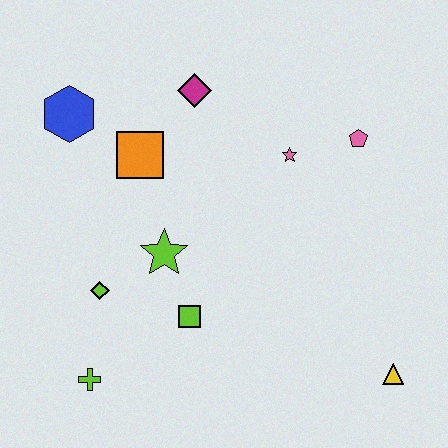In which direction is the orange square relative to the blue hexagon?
The orange square is to the right of the blue hexagon.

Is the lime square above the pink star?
No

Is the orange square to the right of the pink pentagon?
No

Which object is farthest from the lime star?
The yellow triangle is farthest from the lime star.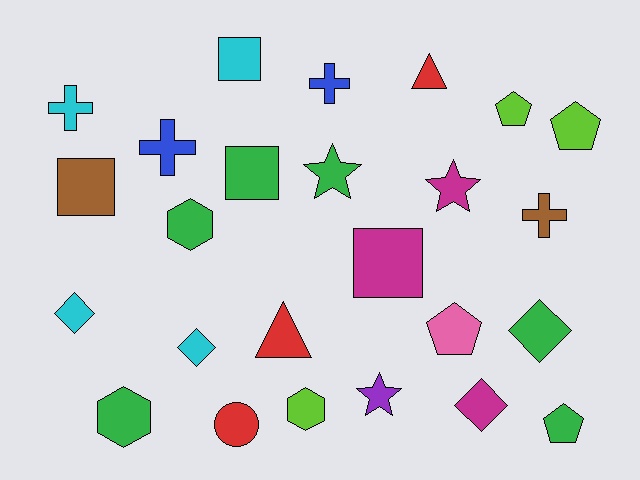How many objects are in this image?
There are 25 objects.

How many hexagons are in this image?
There are 3 hexagons.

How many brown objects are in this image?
There are 2 brown objects.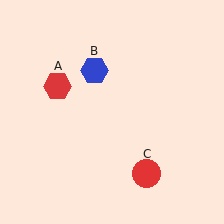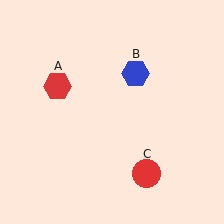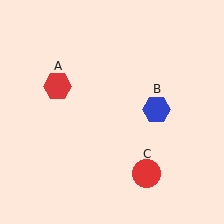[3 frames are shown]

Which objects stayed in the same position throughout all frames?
Red hexagon (object A) and red circle (object C) remained stationary.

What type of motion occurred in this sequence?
The blue hexagon (object B) rotated clockwise around the center of the scene.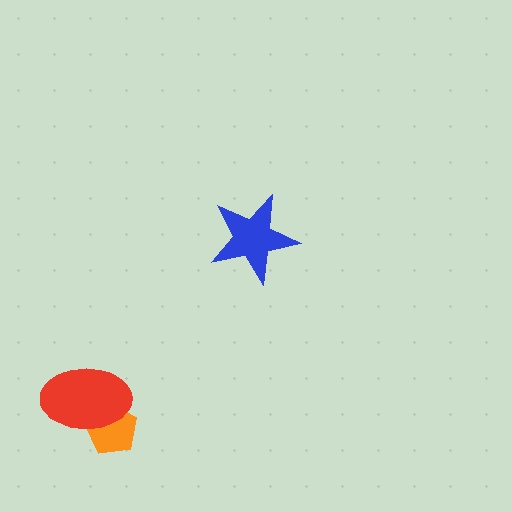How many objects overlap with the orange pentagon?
1 object overlaps with the orange pentagon.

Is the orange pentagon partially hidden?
Yes, it is partially covered by another shape.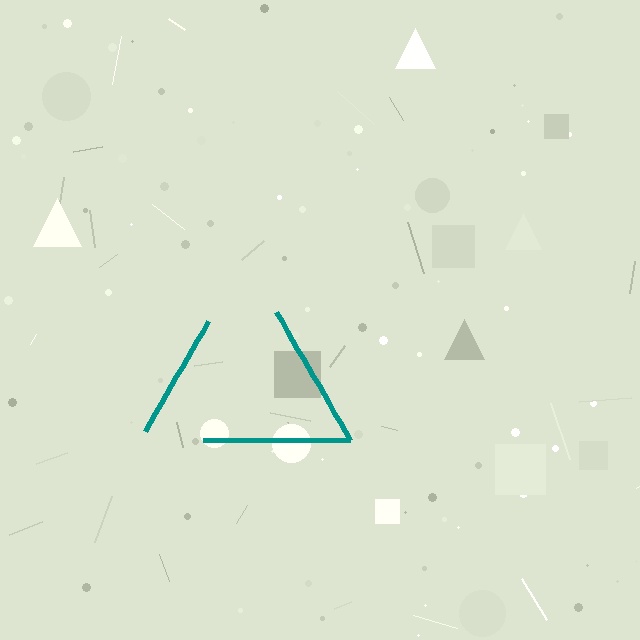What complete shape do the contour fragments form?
The contour fragments form a triangle.